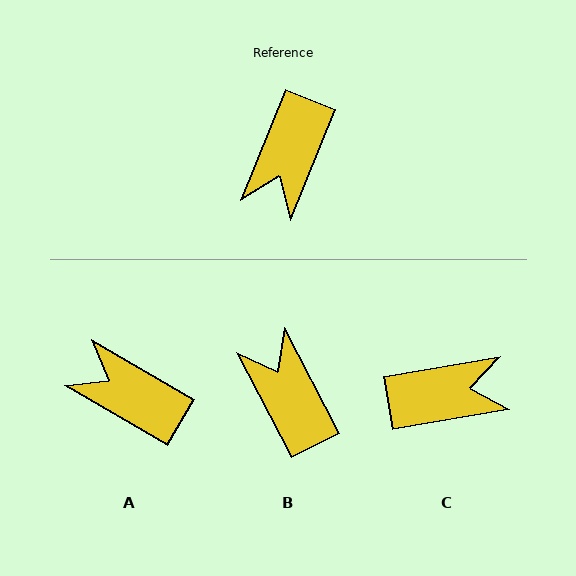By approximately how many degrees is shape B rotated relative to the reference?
Approximately 131 degrees clockwise.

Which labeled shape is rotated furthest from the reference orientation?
B, about 131 degrees away.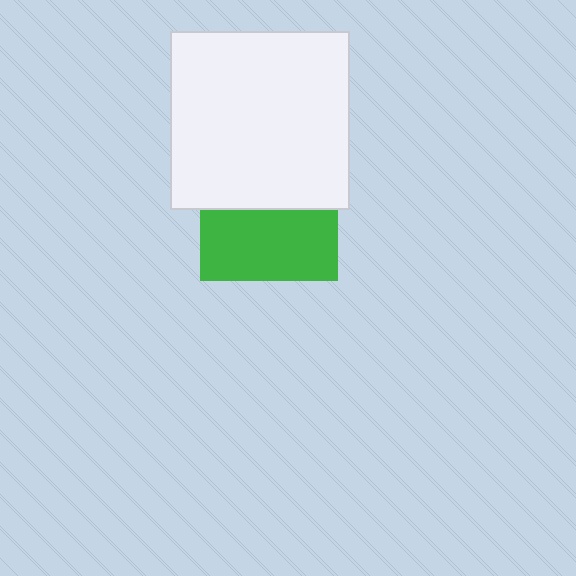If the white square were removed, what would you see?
You would see the complete green square.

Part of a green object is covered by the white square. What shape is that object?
It is a square.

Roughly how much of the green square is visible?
About half of it is visible (roughly 51%).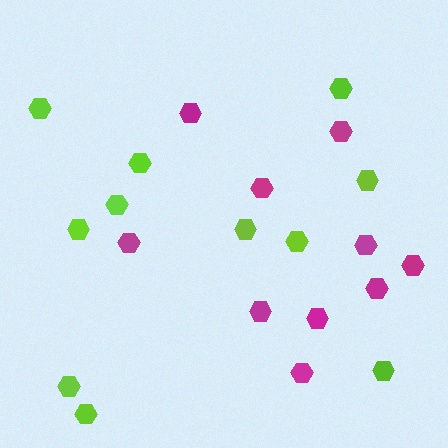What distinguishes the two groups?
There are 2 groups: one group of magenta hexagons (10) and one group of lime hexagons (11).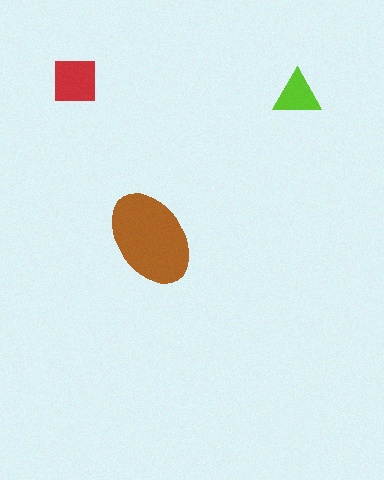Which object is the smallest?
The lime triangle.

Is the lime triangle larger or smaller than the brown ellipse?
Smaller.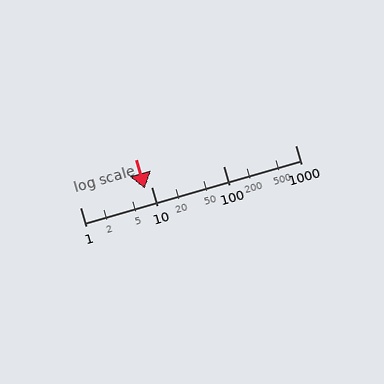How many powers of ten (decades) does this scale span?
The scale spans 3 decades, from 1 to 1000.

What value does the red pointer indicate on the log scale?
The pointer indicates approximately 7.9.